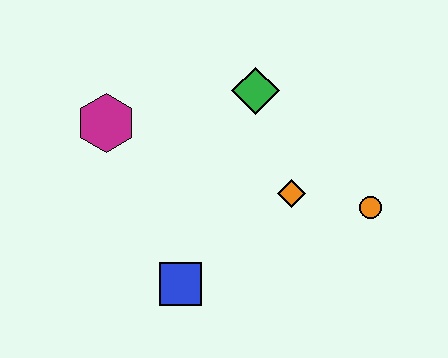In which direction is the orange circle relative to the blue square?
The orange circle is to the right of the blue square.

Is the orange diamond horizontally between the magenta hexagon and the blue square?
No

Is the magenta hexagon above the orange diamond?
Yes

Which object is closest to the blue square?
The orange diamond is closest to the blue square.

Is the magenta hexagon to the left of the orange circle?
Yes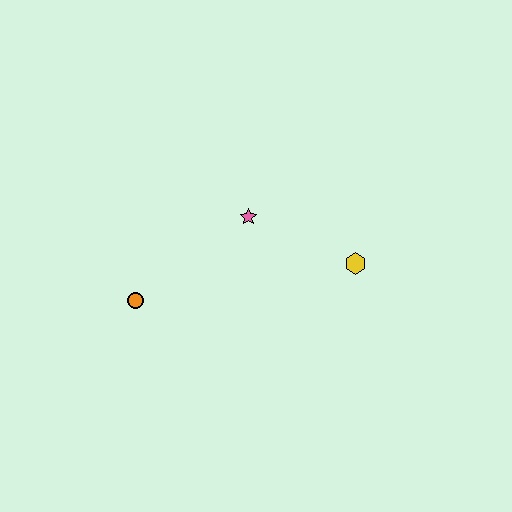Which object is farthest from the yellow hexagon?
The orange circle is farthest from the yellow hexagon.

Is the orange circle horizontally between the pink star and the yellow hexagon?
No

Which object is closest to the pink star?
The yellow hexagon is closest to the pink star.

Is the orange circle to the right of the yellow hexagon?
No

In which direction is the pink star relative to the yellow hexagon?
The pink star is to the left of the yellow hexagon.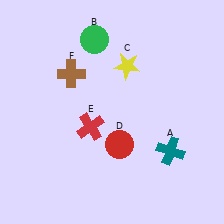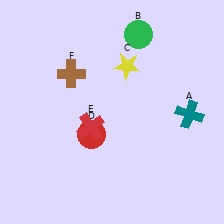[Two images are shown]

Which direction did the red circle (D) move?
The red circle (D) moved left.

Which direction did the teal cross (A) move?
The teal cross (A) moved up.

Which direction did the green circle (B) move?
The green circle (B) moved right.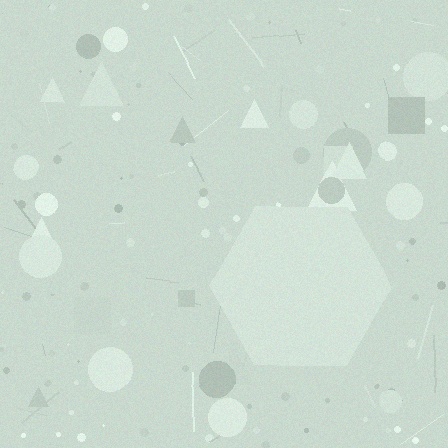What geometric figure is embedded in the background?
A hexagon is embedded in the background.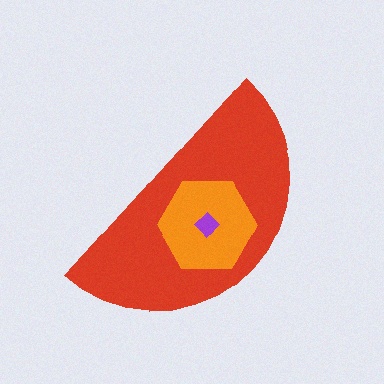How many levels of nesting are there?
3.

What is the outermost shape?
The red semicircle.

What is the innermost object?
The purple diamond.